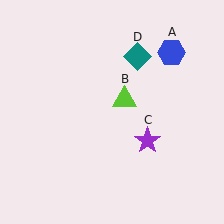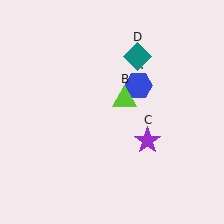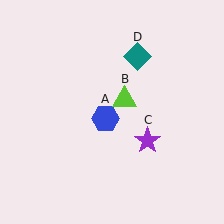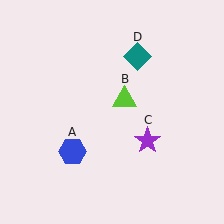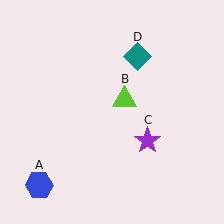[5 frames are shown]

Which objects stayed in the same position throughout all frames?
Lime triangle (object B) and purple star (object C) and teal diamond (object D) remained stationary.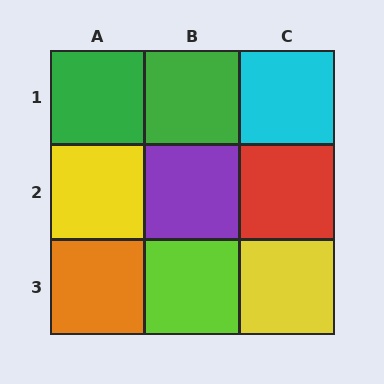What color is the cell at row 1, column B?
Green.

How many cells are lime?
1 cell is lime.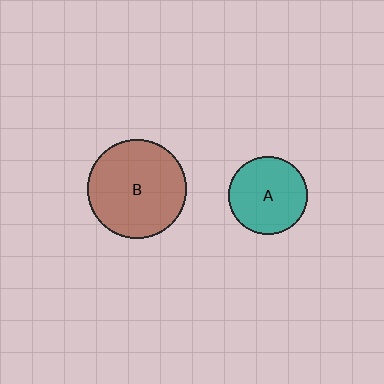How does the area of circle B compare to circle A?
Approximately 1.6 times.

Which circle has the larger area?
Circle B (brown).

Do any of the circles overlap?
No, none of the circles overlap.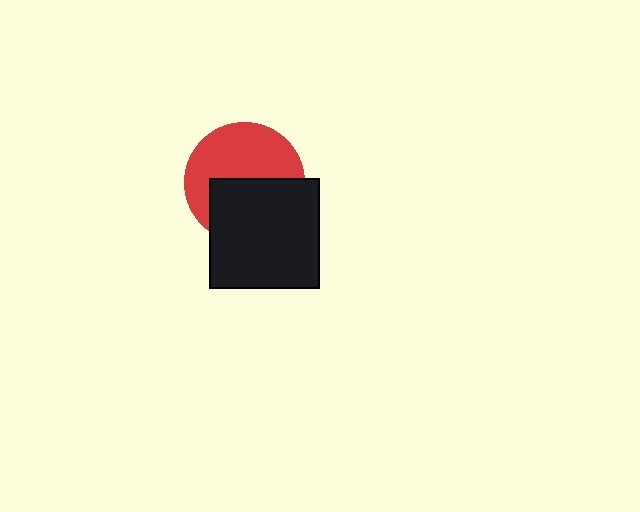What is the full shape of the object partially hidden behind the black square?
The partially hidden object is a red circle.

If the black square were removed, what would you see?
You would see the complete red circle.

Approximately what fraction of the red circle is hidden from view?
Roughly 47% of the red circle is hidden behind the black square.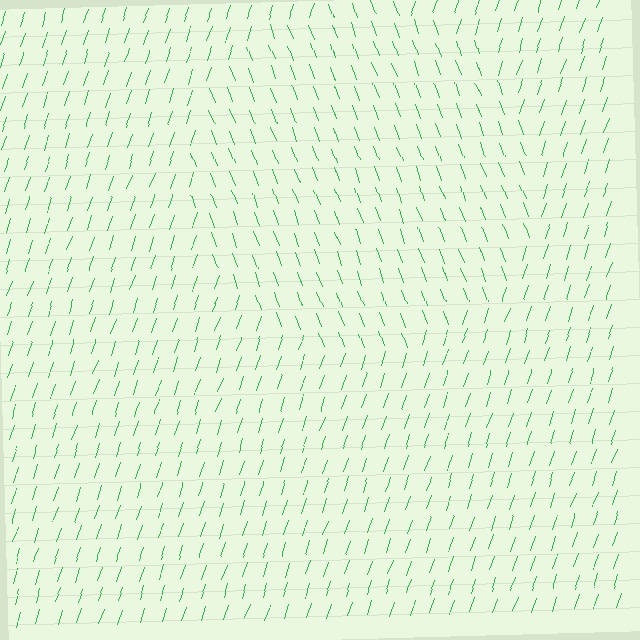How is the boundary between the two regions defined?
The boundary is defined purely by a change in line orientation (approximately 39 degrees difference). All lines are the same color and thickness.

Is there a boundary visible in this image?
Yes, there is a texture boundary formed by a change in line orientation.